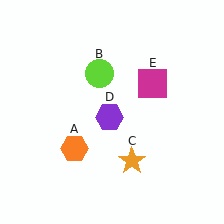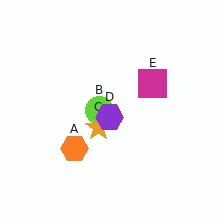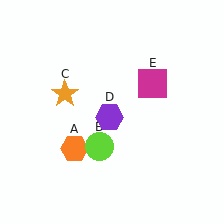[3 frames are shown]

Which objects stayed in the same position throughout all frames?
Orange hexagon (object A) and purple hexagon (object D) and magenta square (object E) remained stationary.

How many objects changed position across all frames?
2 objects changed position: lime circle (object B), orange star (object C).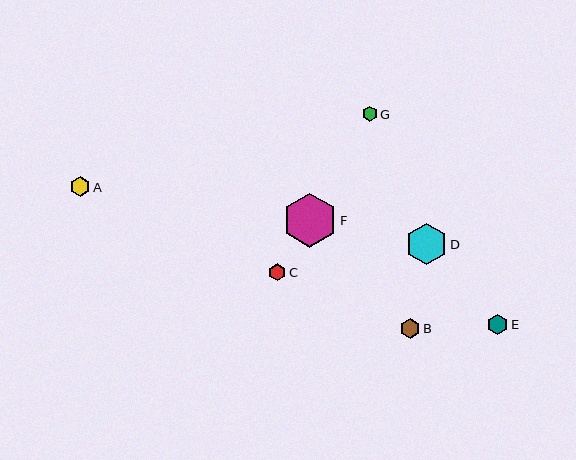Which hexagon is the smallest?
Hexagon G is the smallest with a size of approximately 15 pixels.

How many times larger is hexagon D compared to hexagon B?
Hexagon D is approximately 2.0 times the size of hexagon B.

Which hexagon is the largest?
Hexagon F is the largest with a size of approximately 54 pixels.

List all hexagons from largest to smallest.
From largest to smallest: F, D, B, E, A, C, G.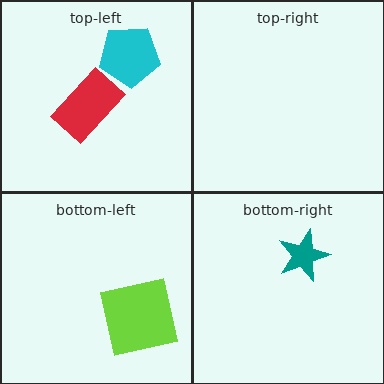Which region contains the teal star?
The bottom-right region.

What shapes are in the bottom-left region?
The lime square.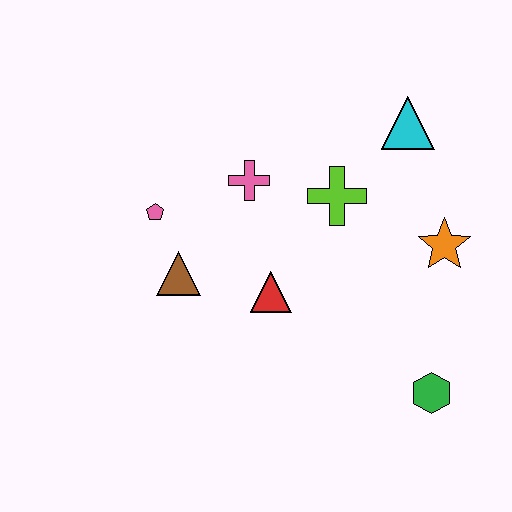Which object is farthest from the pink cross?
The green hexagon is farthest from the pink cross.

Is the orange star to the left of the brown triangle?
No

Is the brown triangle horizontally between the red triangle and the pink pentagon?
Yes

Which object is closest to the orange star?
The lime cross is closest to the orange star.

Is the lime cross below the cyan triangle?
Yes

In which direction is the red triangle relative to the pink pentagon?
The red triangle is to the right of the pink pentagon.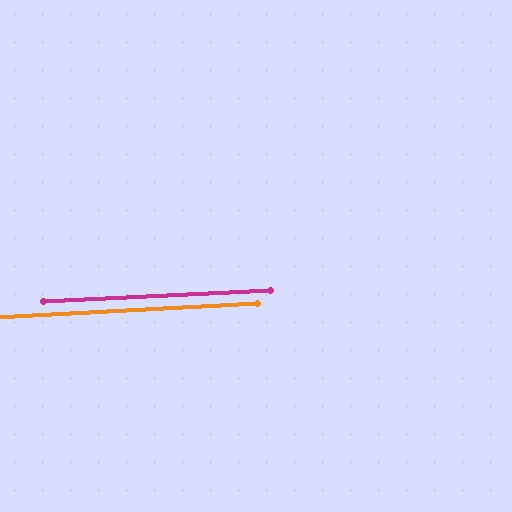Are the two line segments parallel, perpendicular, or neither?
Parallel — their directions differ by only 0.4°.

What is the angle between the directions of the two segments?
Approximately 0 degrees.